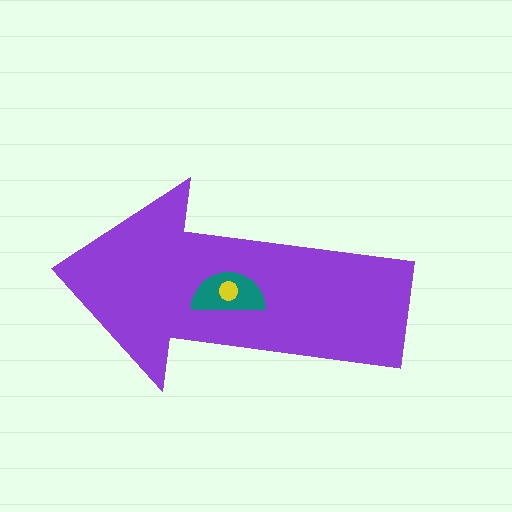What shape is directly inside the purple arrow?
The teal semicircle.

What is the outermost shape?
The purple arrow.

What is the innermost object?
The yellow circle.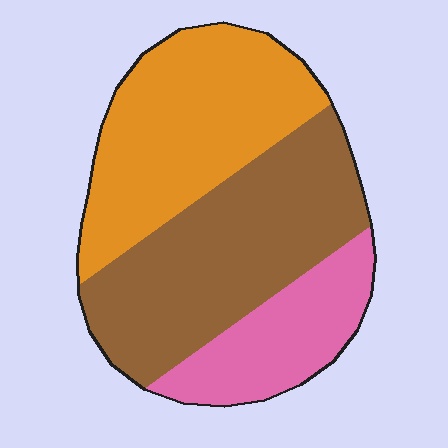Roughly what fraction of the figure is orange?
Orange covers around 40% of the figure.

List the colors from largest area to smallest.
From largest to smallest: brown, orange, pink.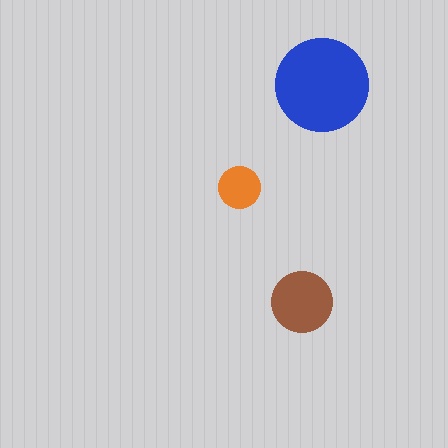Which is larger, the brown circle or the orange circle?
The brown one.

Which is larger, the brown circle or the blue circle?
The blue one.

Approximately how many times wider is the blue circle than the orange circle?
About 2 times wider.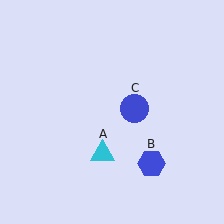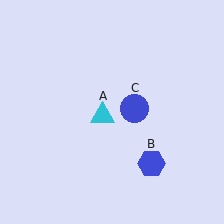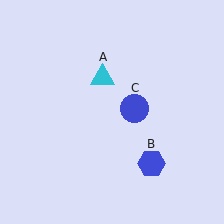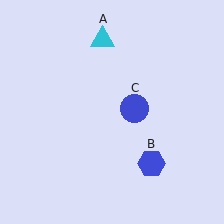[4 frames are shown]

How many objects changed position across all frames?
1 object changed position: cyan triangle (object A).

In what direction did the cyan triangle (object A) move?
The cyan triangle (object A) moved up.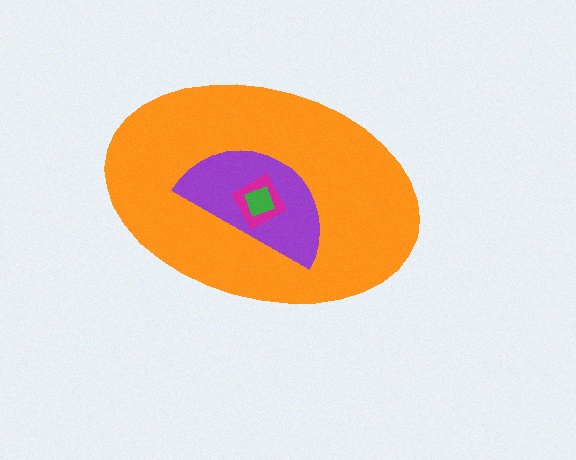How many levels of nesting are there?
4.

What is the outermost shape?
The orange ellipse.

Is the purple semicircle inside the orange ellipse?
Yes.